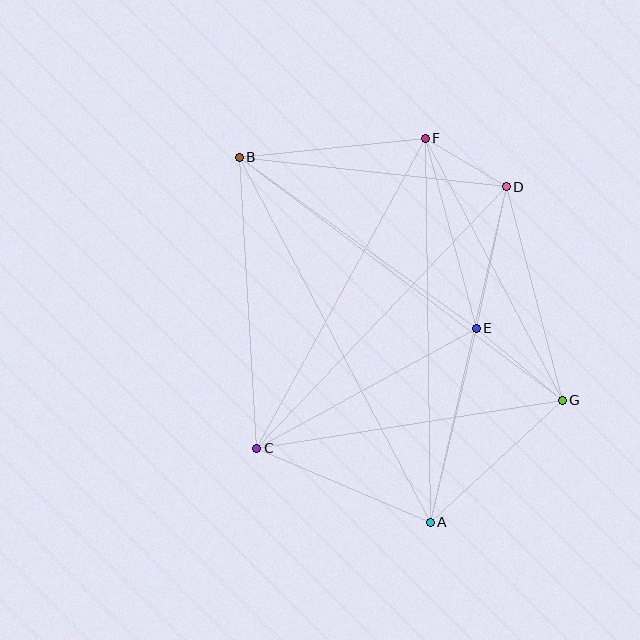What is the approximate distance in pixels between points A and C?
The distance between A and C is approximately 188 pixels.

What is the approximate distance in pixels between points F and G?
The distance between F and G is approximately 296 pixels.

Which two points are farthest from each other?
Points A and B are farthest from each other.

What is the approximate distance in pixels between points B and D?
The distance between B and D is approximately 268 pixels.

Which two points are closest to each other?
Points D and F are closest to each other.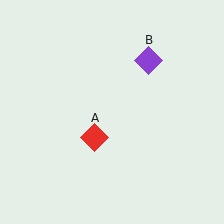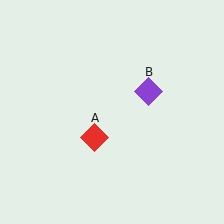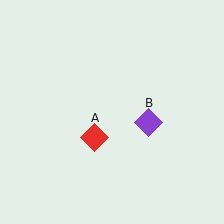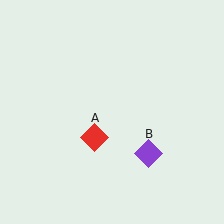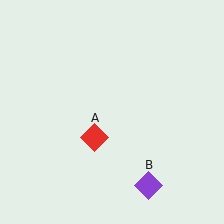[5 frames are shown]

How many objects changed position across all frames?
1 object changed position: purple diamond (object B).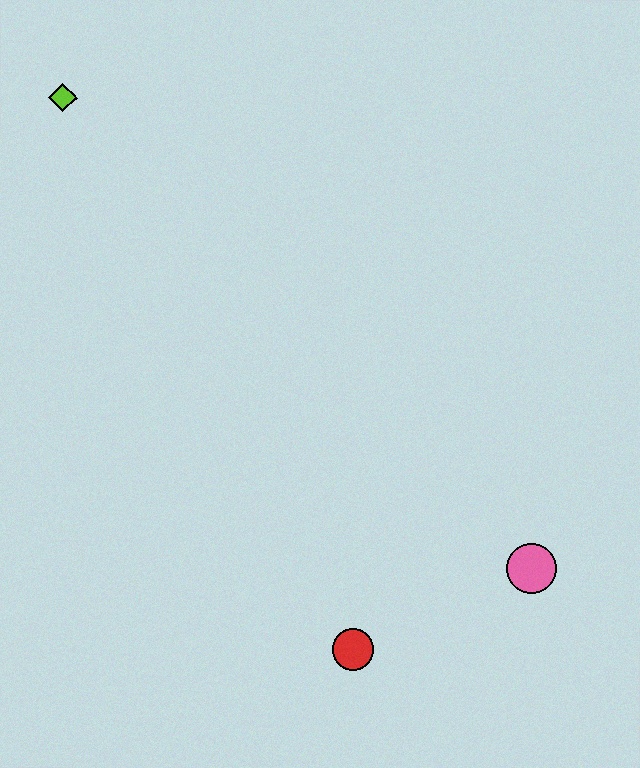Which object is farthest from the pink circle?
The lime diamond is farthest from the pink circle.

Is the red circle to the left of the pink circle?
Yes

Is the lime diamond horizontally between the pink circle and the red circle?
No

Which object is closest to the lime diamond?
The red circle is closest to the lime diamond.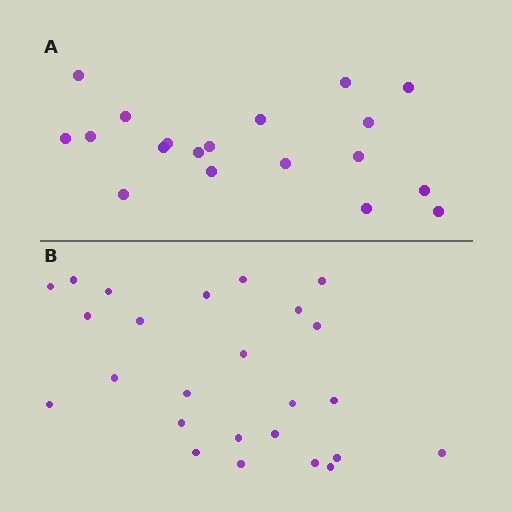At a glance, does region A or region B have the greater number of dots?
Region B (the bottom region) has more dots.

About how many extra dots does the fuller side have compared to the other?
Region B has about 6 more dots than region A.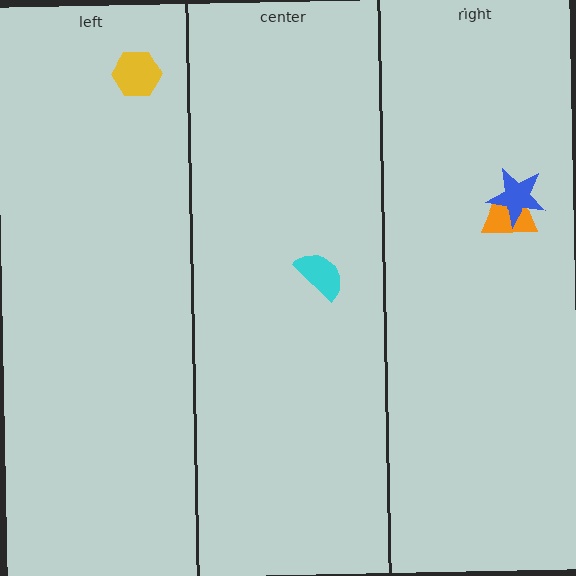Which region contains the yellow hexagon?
The left region.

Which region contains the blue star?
The right region.